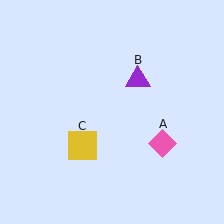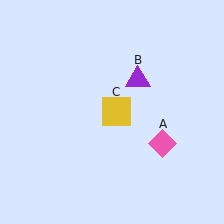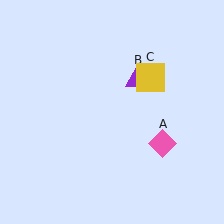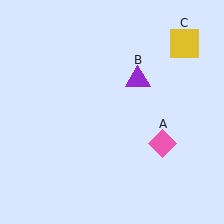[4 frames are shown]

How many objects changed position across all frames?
1 object changed position: yellow square (object C).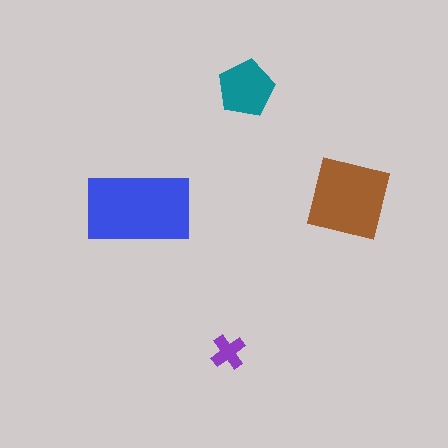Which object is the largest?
The blue rectangle.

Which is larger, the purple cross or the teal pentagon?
The teal pentagon.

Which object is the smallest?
The purple cross.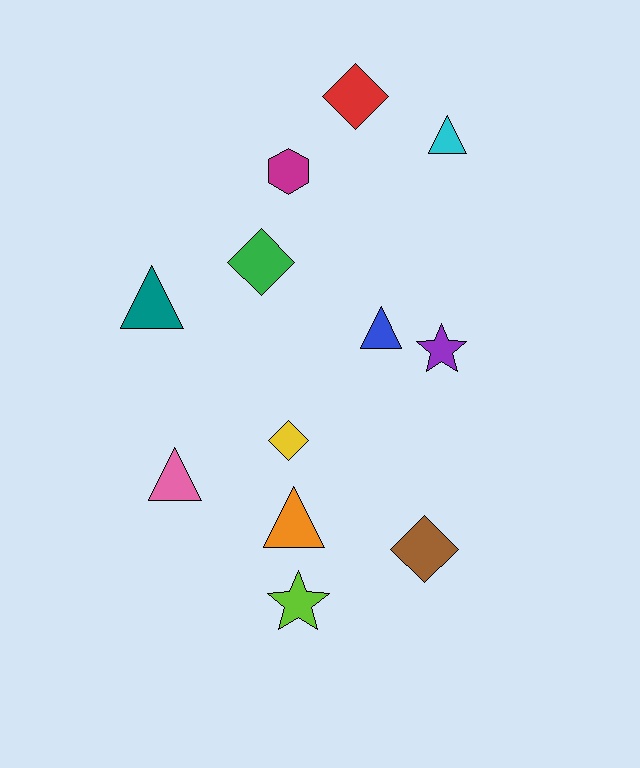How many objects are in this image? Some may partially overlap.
There are 12 objects.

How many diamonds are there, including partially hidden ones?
There are 4 diamonds.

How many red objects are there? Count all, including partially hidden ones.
There is 1 red object.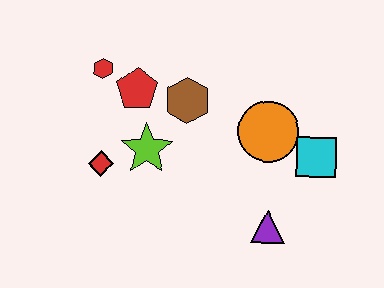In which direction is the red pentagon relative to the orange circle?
The red pentagon is to the left of the orange circle.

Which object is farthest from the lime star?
The cyan square is farthest from the lime star.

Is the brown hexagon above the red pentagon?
No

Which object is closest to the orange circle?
The cyan square is closest to the orange circle.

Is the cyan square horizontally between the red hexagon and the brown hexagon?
No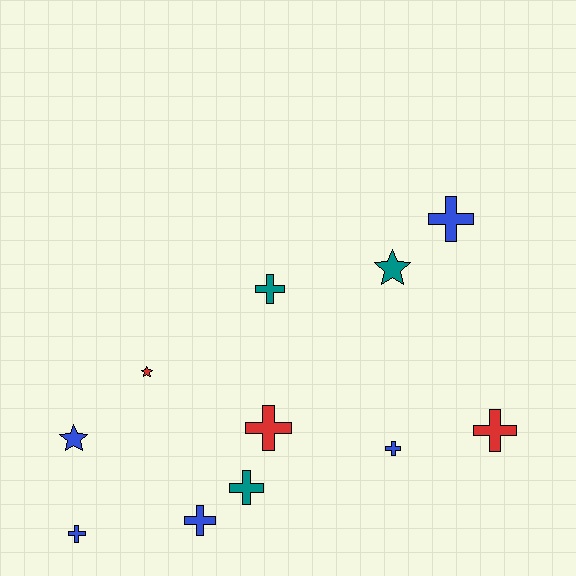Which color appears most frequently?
Blue, with 5 objects.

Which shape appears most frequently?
Cross, with 8 objects.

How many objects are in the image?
There are 11 objects.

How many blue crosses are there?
There are 4 blue crosses.